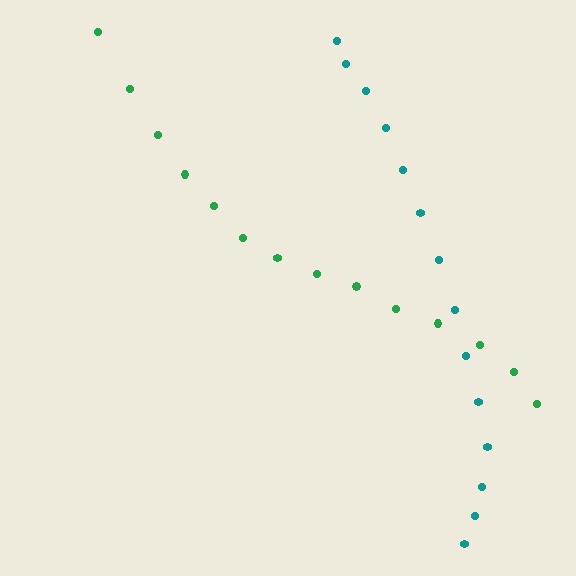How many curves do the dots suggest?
There are 2 distinct paths.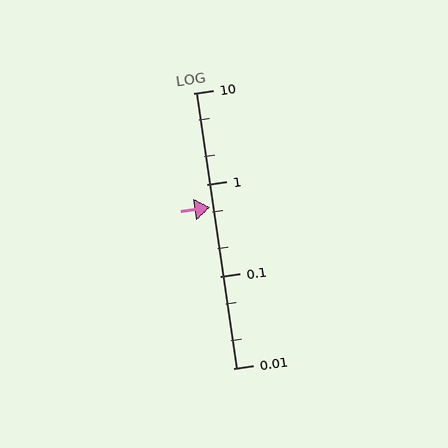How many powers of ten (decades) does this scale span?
The scale spans 3 decades, from 0.01 to 10.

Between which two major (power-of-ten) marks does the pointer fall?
The pointer is between 0.1 and 1.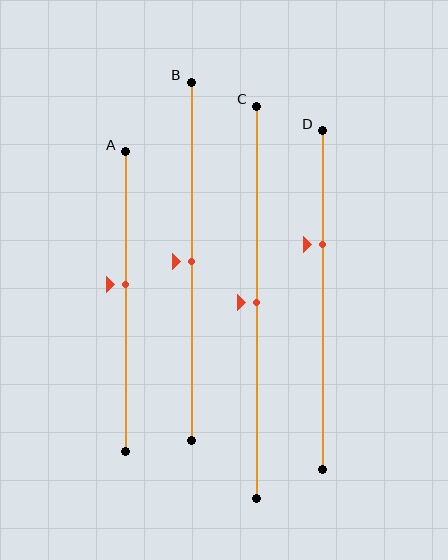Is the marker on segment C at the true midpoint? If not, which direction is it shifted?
Yes, the marker on segment C is at the true midpoint.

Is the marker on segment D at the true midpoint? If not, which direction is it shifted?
No, the marker on segment D is shifted upward by about 16% of the segment length.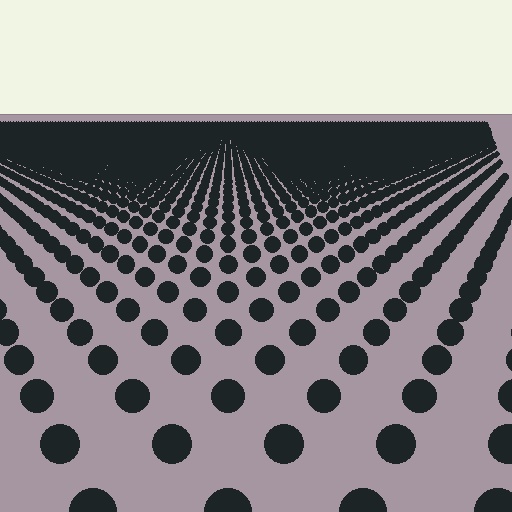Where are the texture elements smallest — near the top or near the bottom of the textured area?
Near the top.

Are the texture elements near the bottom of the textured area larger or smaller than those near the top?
Larger. Near the bottom, elements are closer to the viewer and appear at a bigger on-screen size.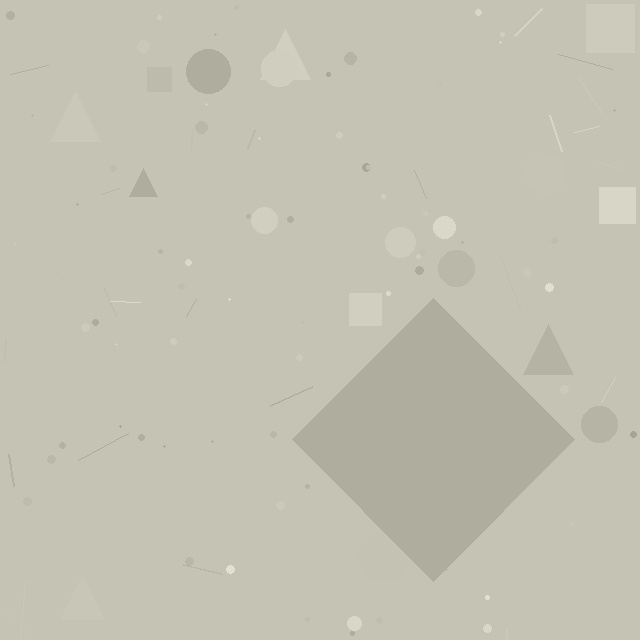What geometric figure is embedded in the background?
A diamond is embedded in the background.